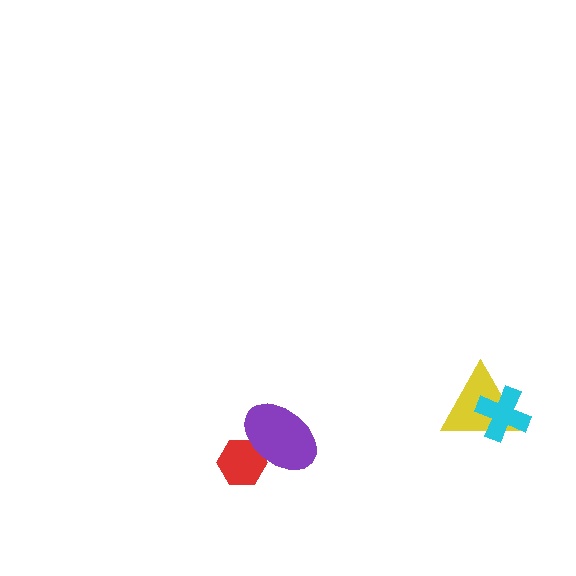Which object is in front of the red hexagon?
The purple ellipse is in front of the red hexagon.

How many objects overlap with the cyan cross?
1 object overlaps with the cyan cross.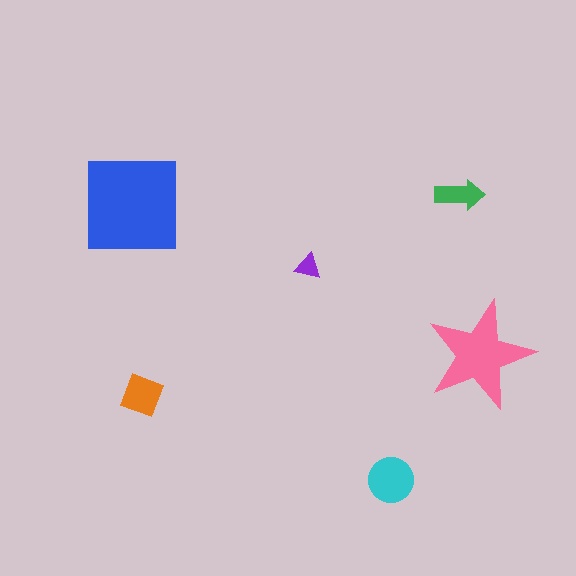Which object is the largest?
The blue square.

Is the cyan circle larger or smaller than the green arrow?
Larger.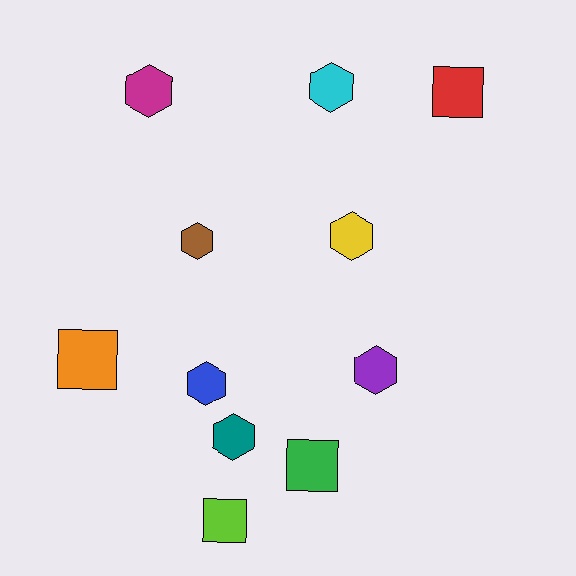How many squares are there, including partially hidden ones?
There are 4 squares.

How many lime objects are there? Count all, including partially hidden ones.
There is 1 lime object.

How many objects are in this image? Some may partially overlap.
There are 11 objects.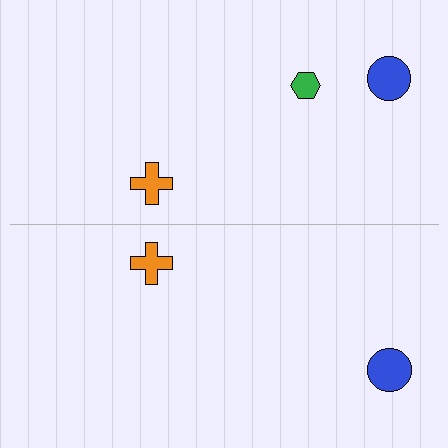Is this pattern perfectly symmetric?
No, the pattern is not perfectly symmetric. A green hexagon is missing from the bottom side.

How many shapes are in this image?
There are 5 shapes in this image.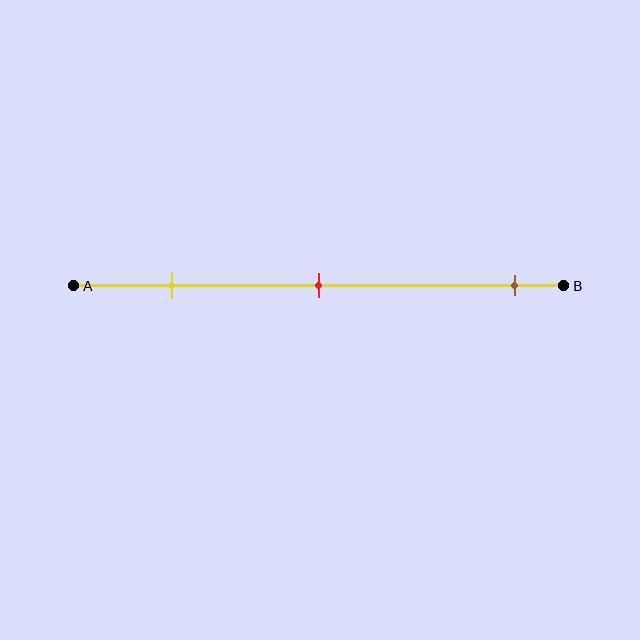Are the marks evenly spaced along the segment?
No, the marks are not evenly spaced.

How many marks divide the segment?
There are 3 marks dividing the segment.